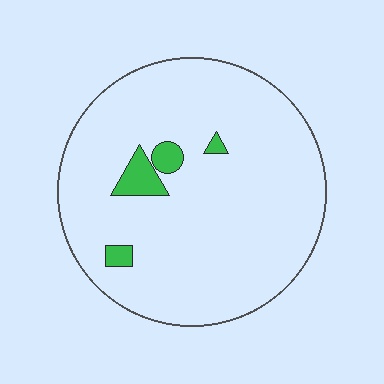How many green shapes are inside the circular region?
4.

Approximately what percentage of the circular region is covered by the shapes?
Approximately 5%.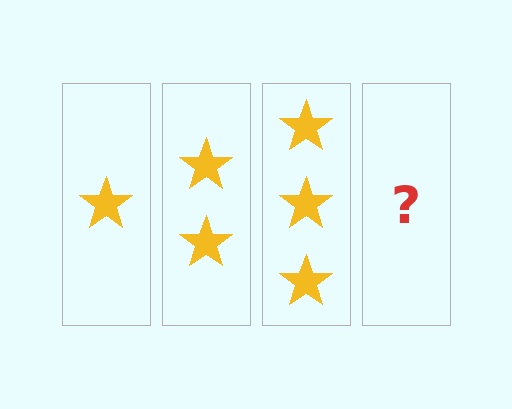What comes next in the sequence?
The next element should be 4 stars.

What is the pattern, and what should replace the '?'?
The pattern is that each step adds one more star. The '?' should be 4 stars.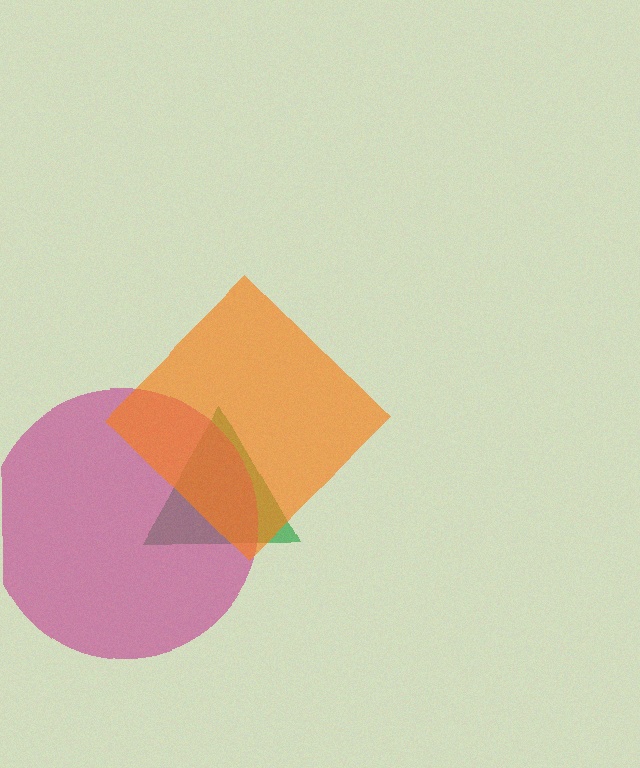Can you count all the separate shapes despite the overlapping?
Yes, there are 3 separate shapes.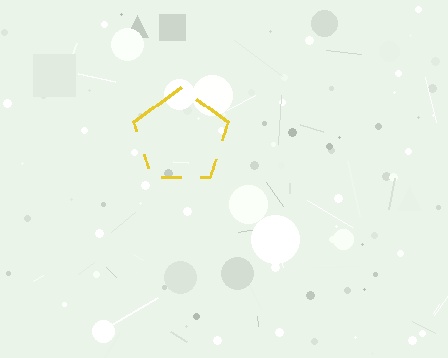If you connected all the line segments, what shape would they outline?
They would outline a pentagon.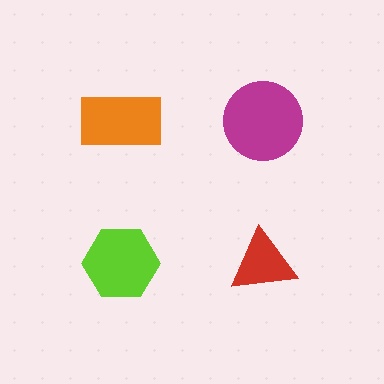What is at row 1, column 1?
An orange rectangle.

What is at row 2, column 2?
A red triangle.